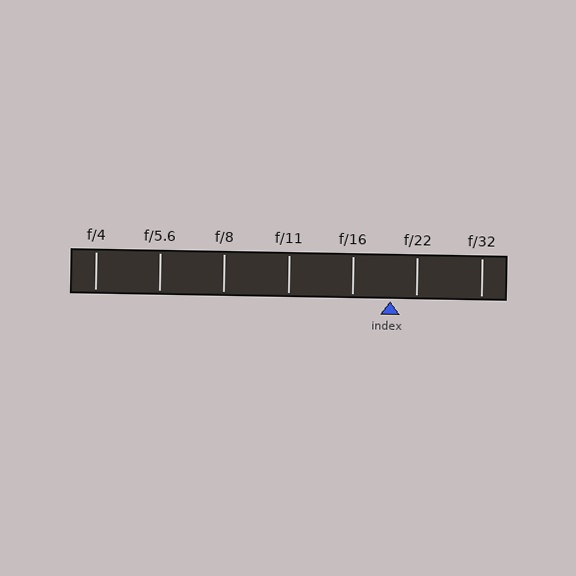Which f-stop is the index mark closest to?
The index mark is closest to f/22.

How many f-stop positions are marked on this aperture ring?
There are 7 f-stop positions marked.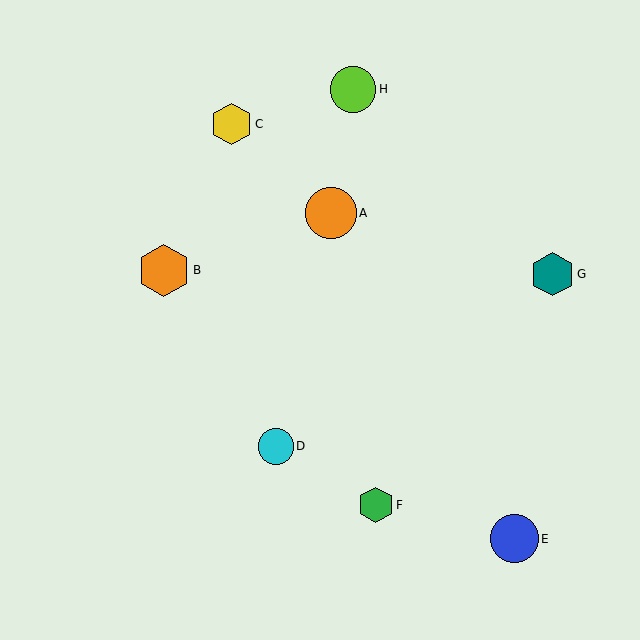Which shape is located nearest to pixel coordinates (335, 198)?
The orange circle (labeled A) at (331, 213) is nearest to that location.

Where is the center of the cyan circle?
The center of the cyan circle is at (276, 446).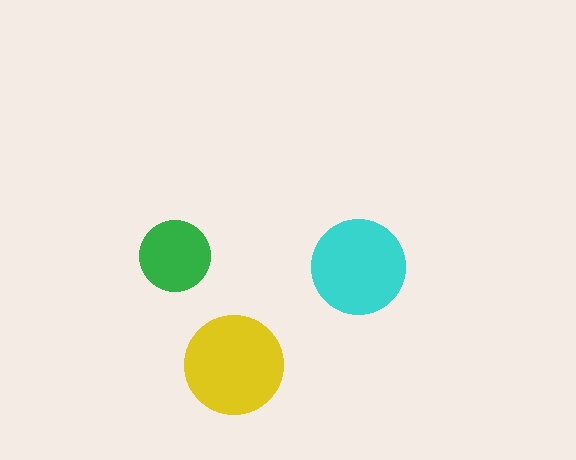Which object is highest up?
The green circle is topmost.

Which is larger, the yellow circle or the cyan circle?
The yellow one.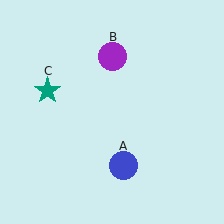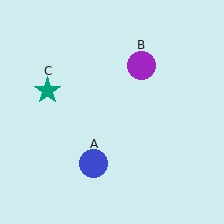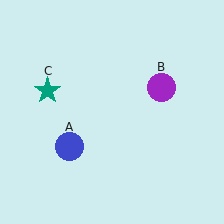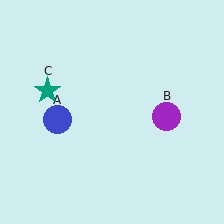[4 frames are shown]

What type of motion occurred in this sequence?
The blue circle (object A), purple circle (object B) rotated clockwise around the center of the scene.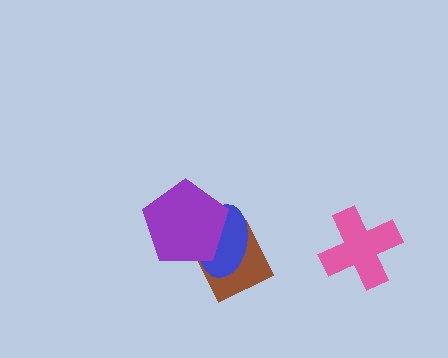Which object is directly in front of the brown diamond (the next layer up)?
The blue ellipse is directly in front of the brown diamond.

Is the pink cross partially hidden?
No, no other shape covers it.